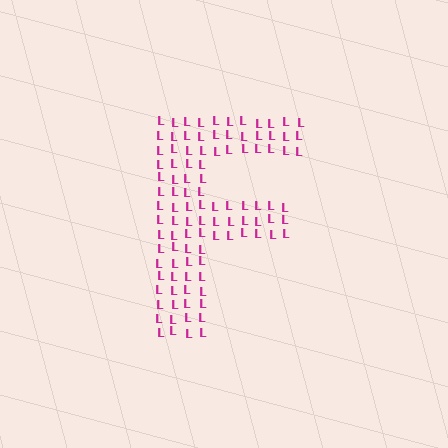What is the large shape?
The large shape is the letter F.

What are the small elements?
The small elements are letter L's.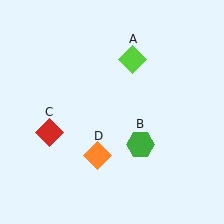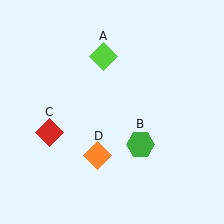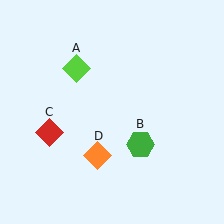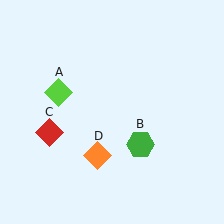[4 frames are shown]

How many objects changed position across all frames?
1 object changed position: lime diamond (object A).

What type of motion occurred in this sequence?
The lime diamond (object A) rotated counterclockwise around the center of the scene.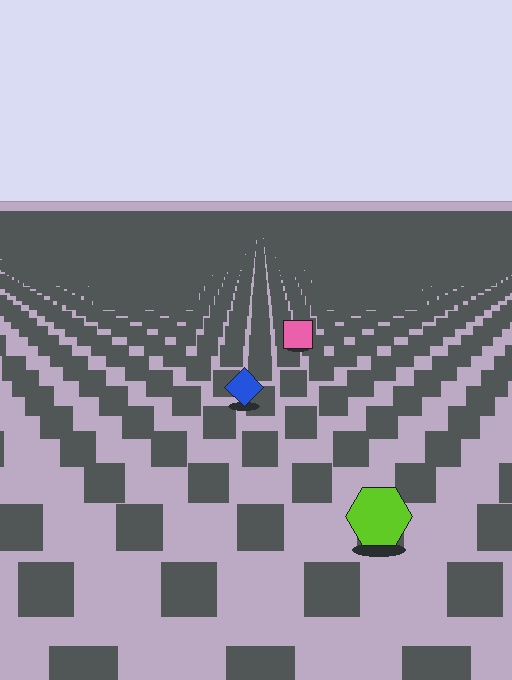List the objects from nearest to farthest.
From nearest to farthest: the lime hexagon, the blue diamond, the pink square.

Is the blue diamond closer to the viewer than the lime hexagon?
No. The lime hexagon is closer — you can tell from the texture gradient: the ground texture is coarser near it.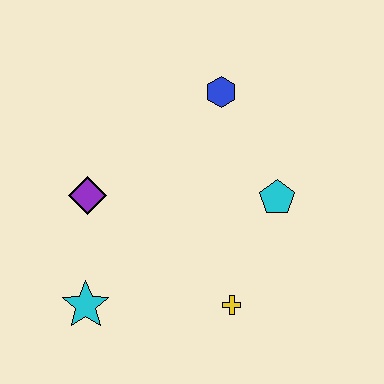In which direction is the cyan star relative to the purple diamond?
The cyan star is below the purple diamond.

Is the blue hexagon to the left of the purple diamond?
No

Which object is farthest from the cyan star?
The blue hexagon is farthest from the cyan star.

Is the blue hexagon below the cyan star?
No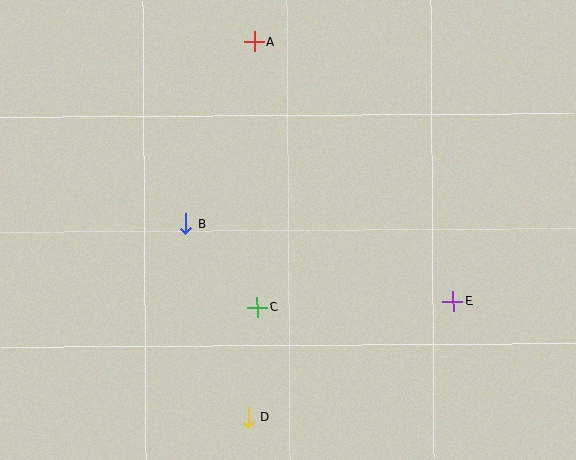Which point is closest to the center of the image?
Point C at (257, 307) is closest to the center.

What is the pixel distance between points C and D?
The distance between C and D is 110 pixels.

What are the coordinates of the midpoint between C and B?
The midpoint between C and B is at (221, 265).